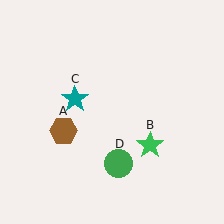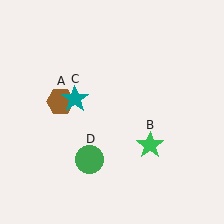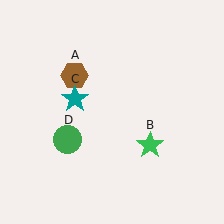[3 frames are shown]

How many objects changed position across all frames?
2 objects changed position: brown hexagon (object A), green circle (object D).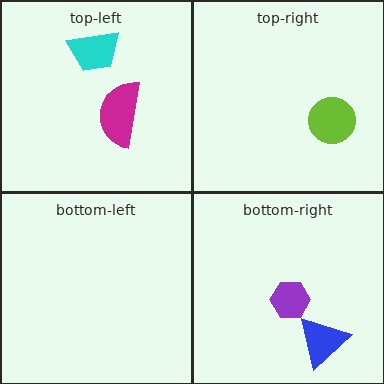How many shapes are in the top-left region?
2.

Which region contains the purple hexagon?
The bottom-right region.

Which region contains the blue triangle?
The bottom-right region.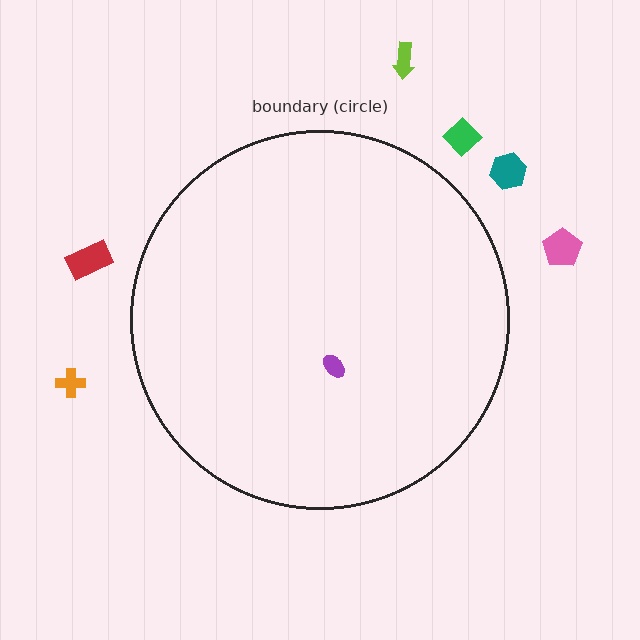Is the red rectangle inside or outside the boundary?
Outside.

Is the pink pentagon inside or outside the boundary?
Outside.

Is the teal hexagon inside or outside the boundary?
Outside.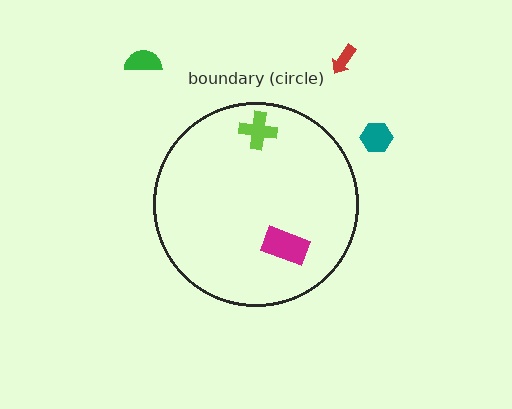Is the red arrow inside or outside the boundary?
Outside.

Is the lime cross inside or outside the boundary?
Inside.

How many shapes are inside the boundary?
2 inside, 3 outside.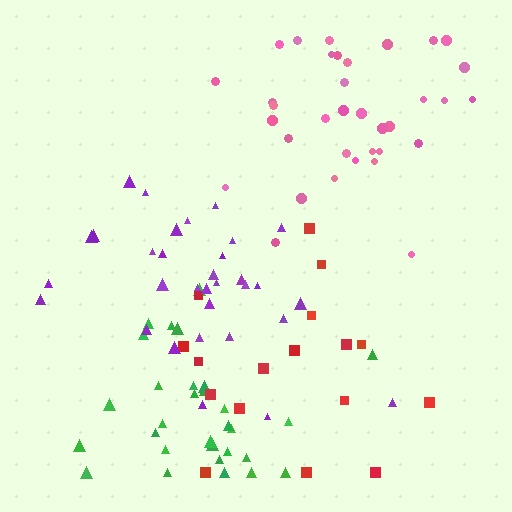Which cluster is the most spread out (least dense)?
Red.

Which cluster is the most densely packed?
Green.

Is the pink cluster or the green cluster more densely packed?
Green.